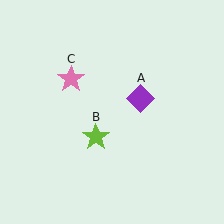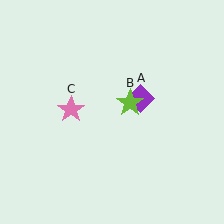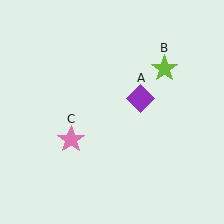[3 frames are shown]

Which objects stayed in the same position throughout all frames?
Purple diamond (object A) remained stationary.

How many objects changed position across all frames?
2 objects changed position: lime star (object B), pink star (object C).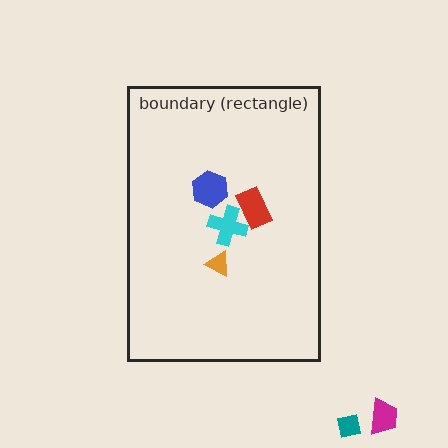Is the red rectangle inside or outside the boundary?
Inside.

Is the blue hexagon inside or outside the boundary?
Inside.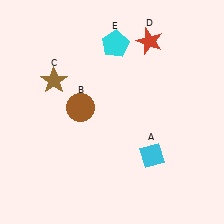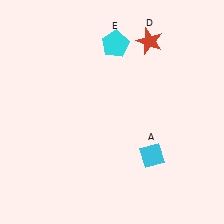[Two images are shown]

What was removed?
The brown circle (B), the brown star (C) were removed in Image 2.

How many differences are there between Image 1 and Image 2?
There are 2 differences between the two images.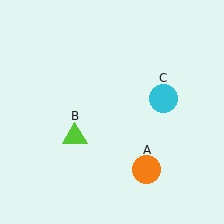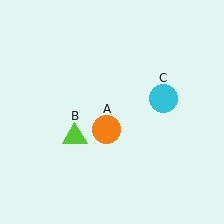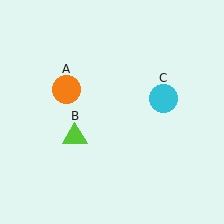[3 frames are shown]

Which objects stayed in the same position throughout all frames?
Lime triangle (object B) and cyan circle (object C) remained stationary.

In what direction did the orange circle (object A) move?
The orange circle (object A) moved up and to the left.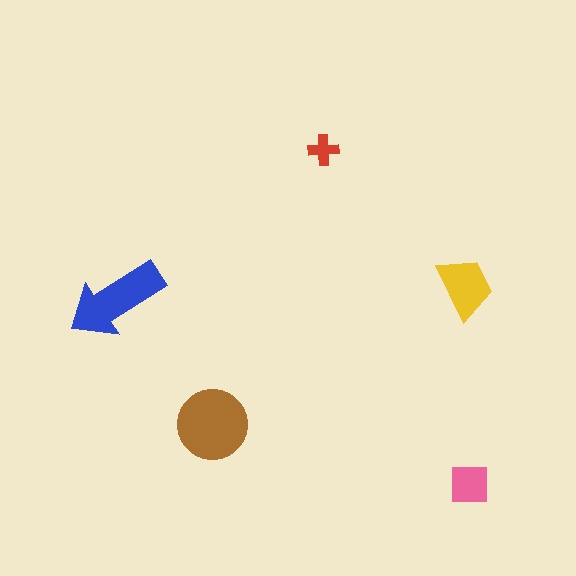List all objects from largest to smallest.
The brown circle, the blue arrow, the yellow trapezoid, the pink square, the red cross.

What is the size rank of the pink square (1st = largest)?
4th.